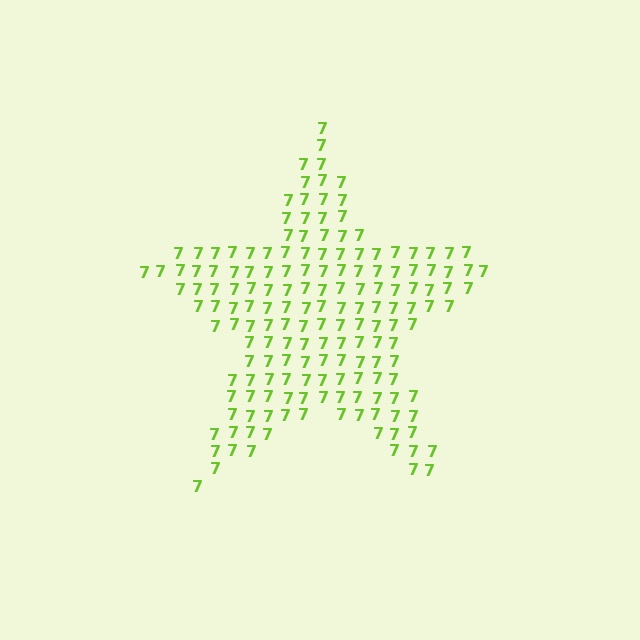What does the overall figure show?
The overall figure shows a star.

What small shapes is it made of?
It is made of small digit 7's.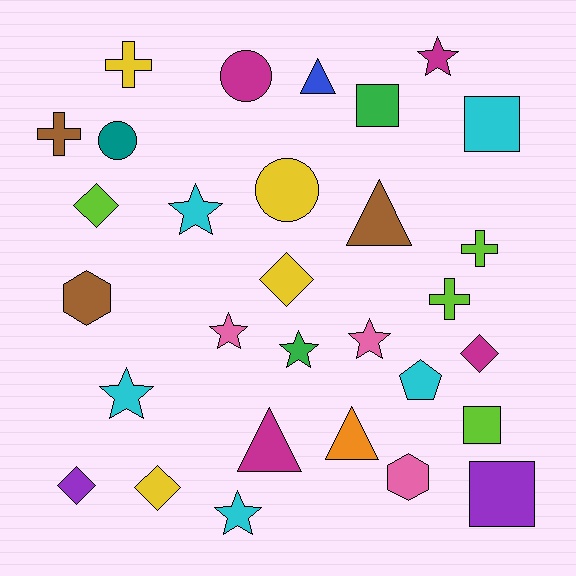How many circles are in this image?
There are 3 circles.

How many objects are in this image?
There are 30 objects.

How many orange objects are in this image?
There is 1 orange object.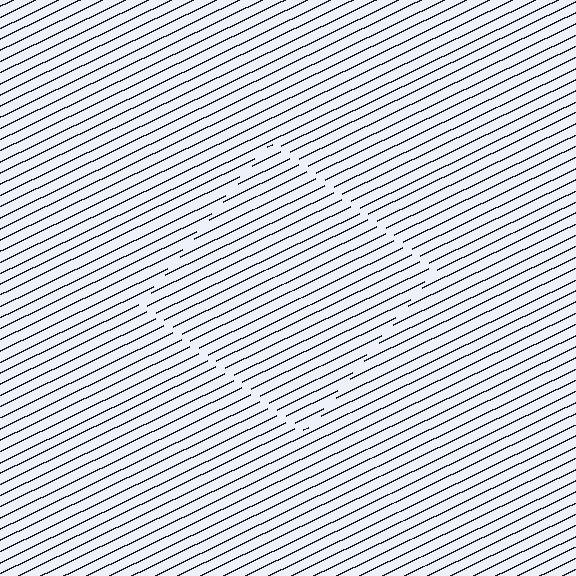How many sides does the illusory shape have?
4 sides — the line-ends trace a square.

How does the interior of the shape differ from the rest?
The interior of the shape contains the same grating, shifted by half a period — the contour is defined by the phase discontinuity where line-ends from the inner and outer gratings abut.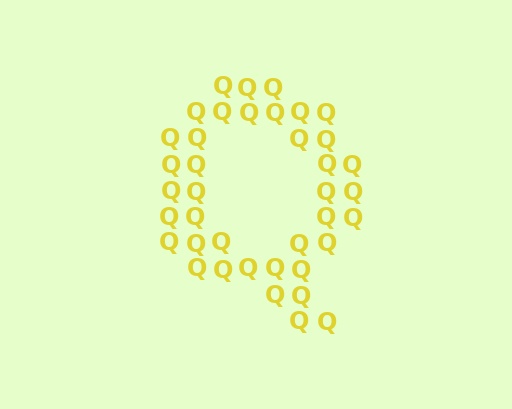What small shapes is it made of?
It is made of small letter Q's.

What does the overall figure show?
The overall figure shows the letter Q.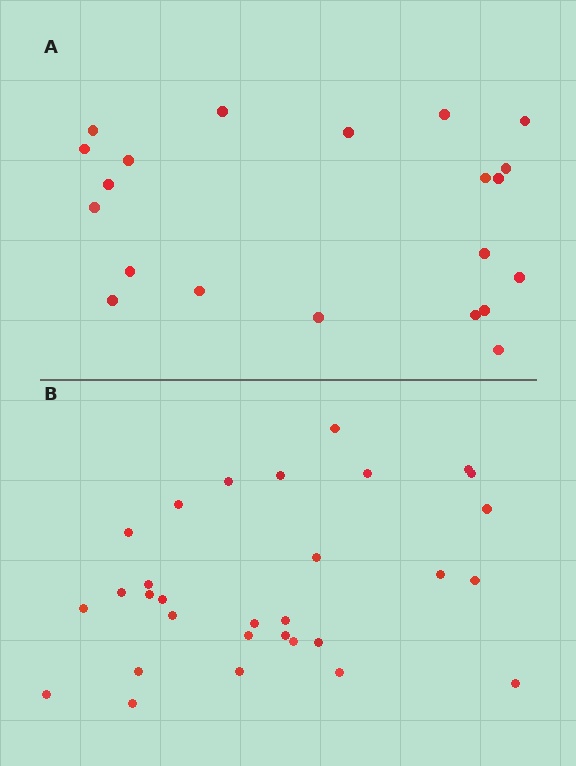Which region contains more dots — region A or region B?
Region B (the bottom region) has more dots.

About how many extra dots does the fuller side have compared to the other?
Region B has roughly 8 or so more dots than region A.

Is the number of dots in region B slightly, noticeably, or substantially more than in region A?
Region B has noticeably more, but not dramatically so. The ratio is roughly 1.4 to 1.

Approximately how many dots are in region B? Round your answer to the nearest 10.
About 30 dots.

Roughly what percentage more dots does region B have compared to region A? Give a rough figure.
About 45% more.